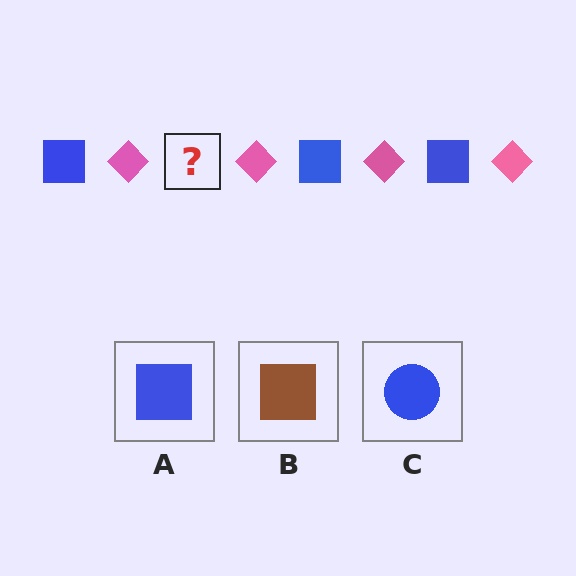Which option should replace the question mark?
Option A.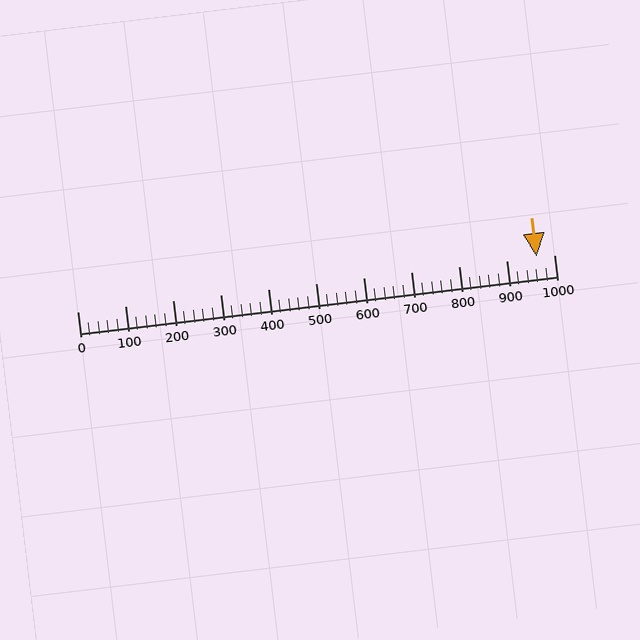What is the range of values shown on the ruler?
The ruler shows values from 0 to 1000.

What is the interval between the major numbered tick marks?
The major tick marks are spaced 100 units apart.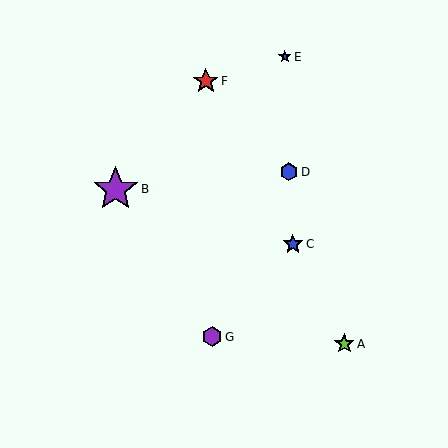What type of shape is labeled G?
Shape G is a purple hexagon.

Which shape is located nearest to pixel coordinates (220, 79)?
The red star (labeled F) at (206, 81) is nearest to that location.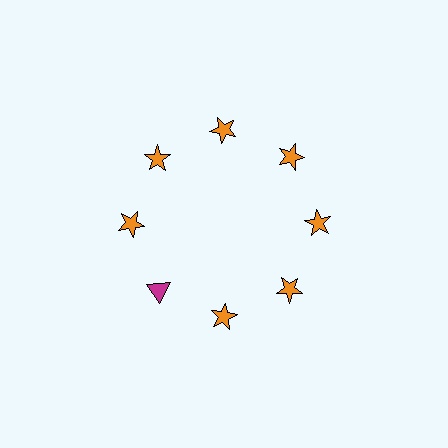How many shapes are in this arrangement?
There are 8 shapes arranged in a ring pattern.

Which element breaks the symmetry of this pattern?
The magenta triangle at roughly the 8 o'clock position breaks the symmetry. All other shapes are orange stars.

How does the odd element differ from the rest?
It differs in both color (magenta instead of orange) and shape (triangle instead of star).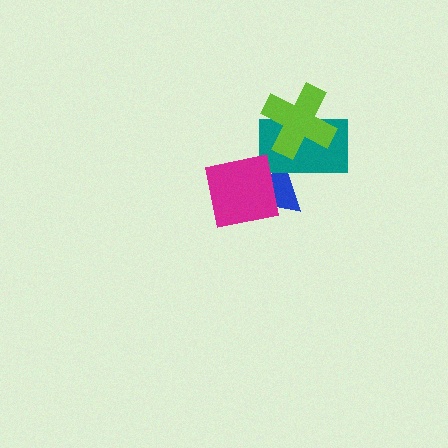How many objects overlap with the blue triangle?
2 objects overlap with the blue triangle.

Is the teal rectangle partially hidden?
Yes, it is partially covered by another shape.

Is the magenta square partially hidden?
No, no other shape covers it.